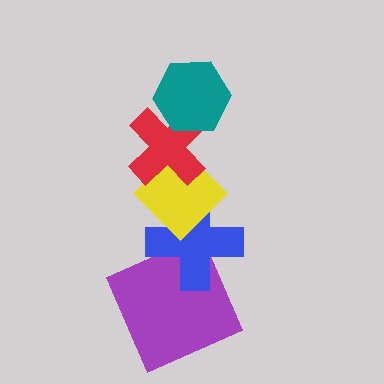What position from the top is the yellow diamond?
The yellow diamond is 3rd from the top.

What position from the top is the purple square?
The purple square is 5th from the top.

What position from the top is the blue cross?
The blue cross is 4th from the top.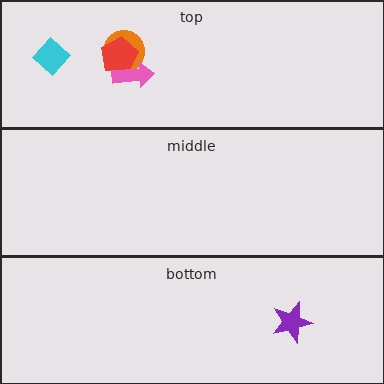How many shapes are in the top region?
4.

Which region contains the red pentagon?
The top region.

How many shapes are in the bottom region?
1.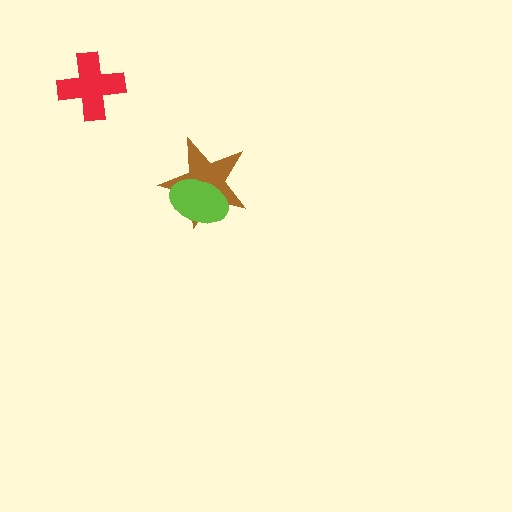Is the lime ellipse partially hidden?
No, no other shape covers it.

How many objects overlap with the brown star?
1 object overlaps with the brown star.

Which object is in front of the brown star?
The lime ellipse is in front of the brown star.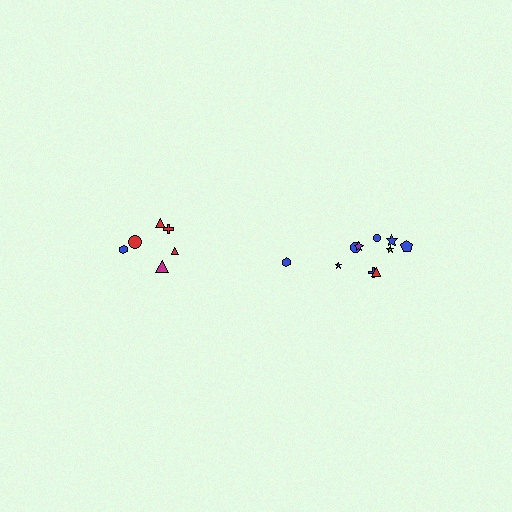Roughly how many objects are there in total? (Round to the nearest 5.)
Roughly 15 objects in total.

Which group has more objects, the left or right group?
The right group.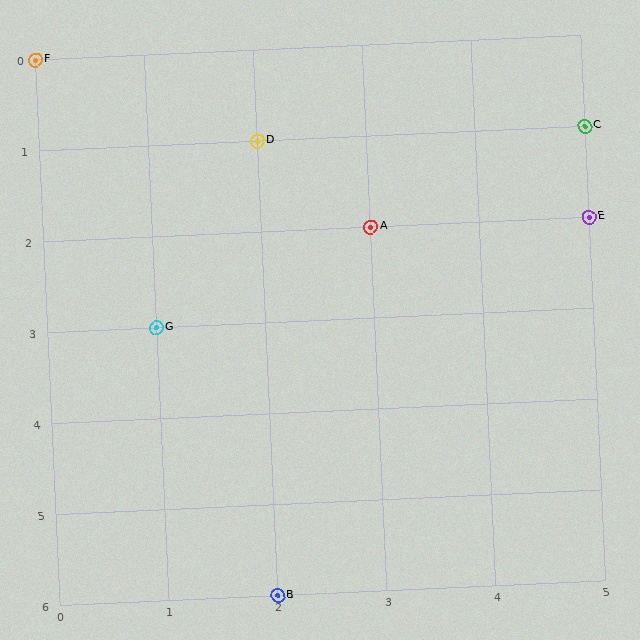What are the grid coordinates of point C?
Point C is at grid coordinates (5, 1).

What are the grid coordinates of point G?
Point G is at grid coordinates (1, 3).